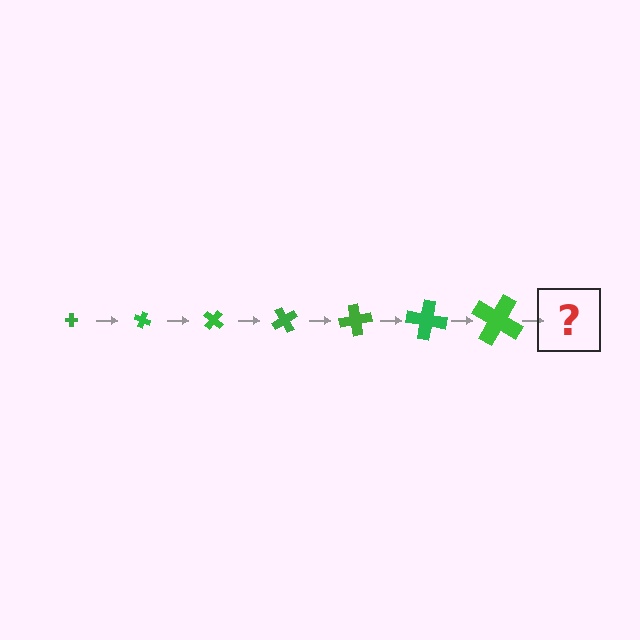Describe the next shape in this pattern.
It should be a cross, larger than the previous one and rotated 140 degrees from the start.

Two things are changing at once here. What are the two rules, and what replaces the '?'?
The two rules are that the cross grows larger each step and it rotates 20 degrees each step. The '?' should be a cross, larger than the previous one and rotated 140 degrees from the start.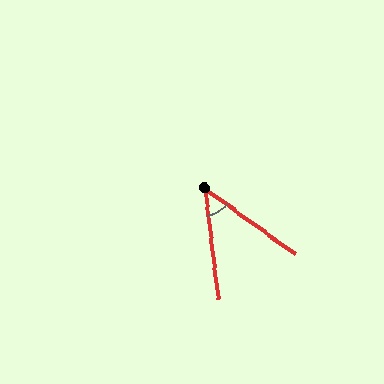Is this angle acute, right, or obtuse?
It is acute.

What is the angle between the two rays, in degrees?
Approximately 47 degrees.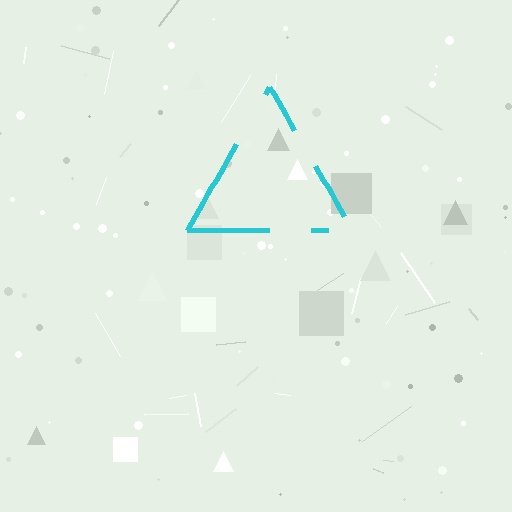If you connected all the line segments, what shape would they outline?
They would outline a triangle.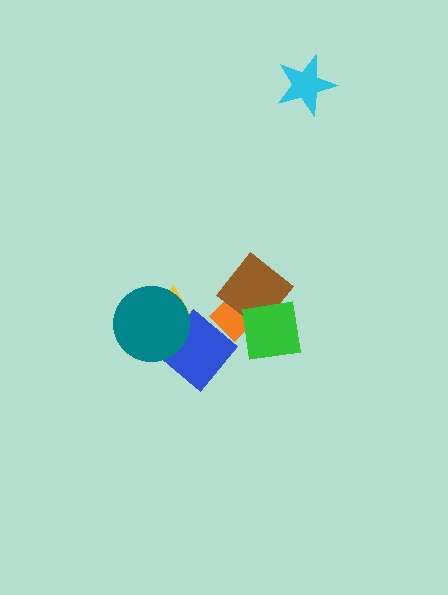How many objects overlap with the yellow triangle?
3 objects overlap with the yellow triangle.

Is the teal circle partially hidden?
No, no other shape covers it.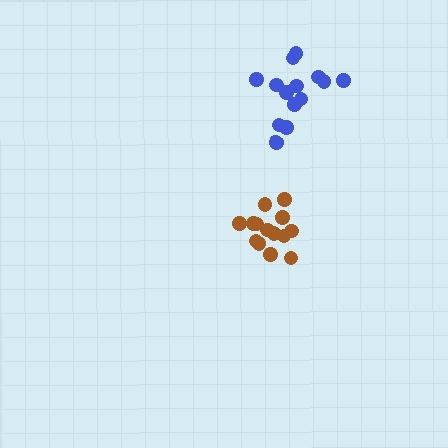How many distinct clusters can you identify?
There are 2 distinct clusters.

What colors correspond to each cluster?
The clusters are colored: brown, blue.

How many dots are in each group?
Group 1: 14 dots, Group 2: 14 dots (28 total).